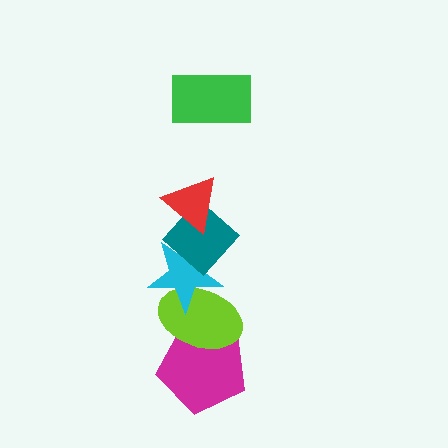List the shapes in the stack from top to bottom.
From top to bottom: the green rectangle, the red triangle, the teal diamond, the cyan star, the lime ellipse, the magenta pentagon.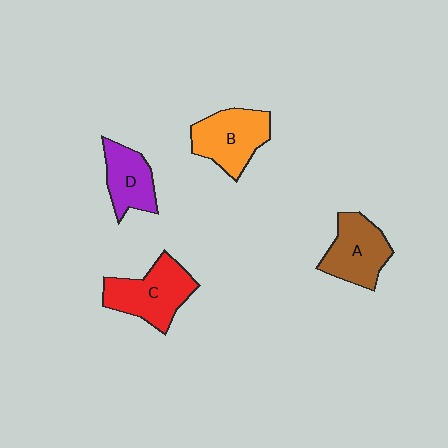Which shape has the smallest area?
Shape D (purple).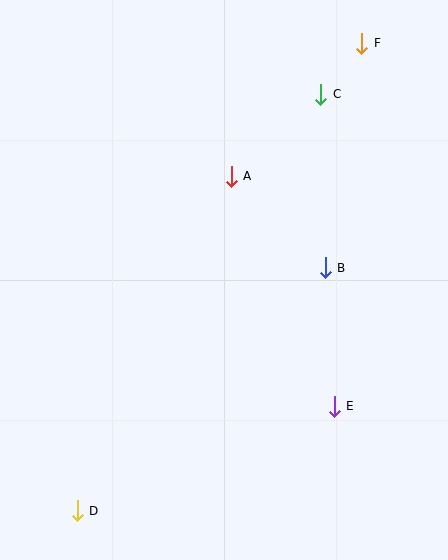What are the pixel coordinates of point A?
Point A is at (231, 176).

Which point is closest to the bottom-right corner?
Point E is closest to the bottom-right corner.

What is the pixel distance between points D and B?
The distance between D and B is 347 pixels.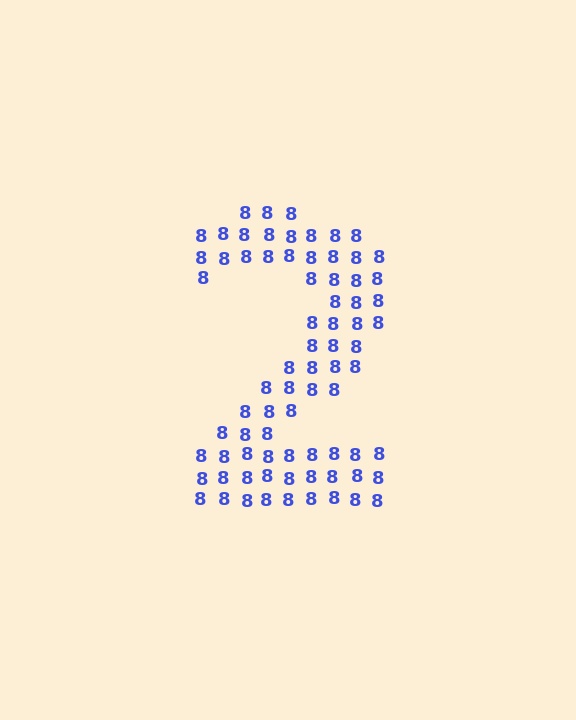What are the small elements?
The small elements are digit 8's.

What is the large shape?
The large shape is the digit 2.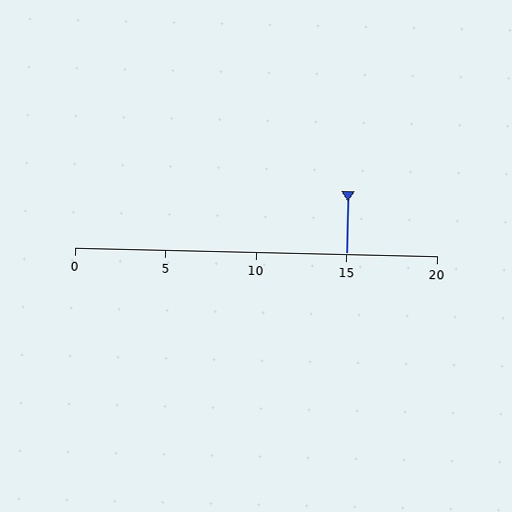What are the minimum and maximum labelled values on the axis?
The axis runs from 0 to 20.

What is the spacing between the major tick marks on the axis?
The major ticks are spaced 5 apart.